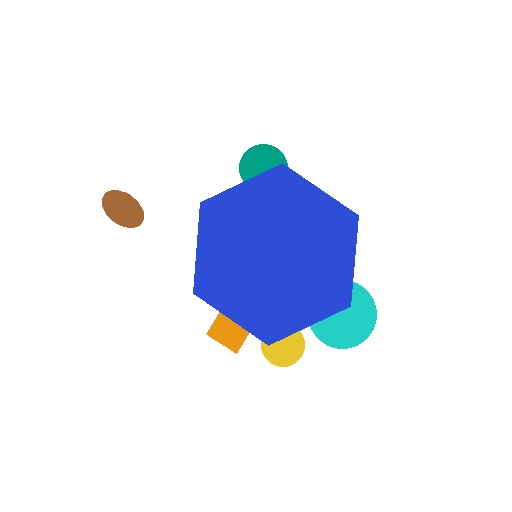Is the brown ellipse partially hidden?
No, the brown ellipse is fully visible.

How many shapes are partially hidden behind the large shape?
4 shapes are partially hidden.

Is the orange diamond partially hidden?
Yes, the orange diamond is partially hidden behind the blue hexagon.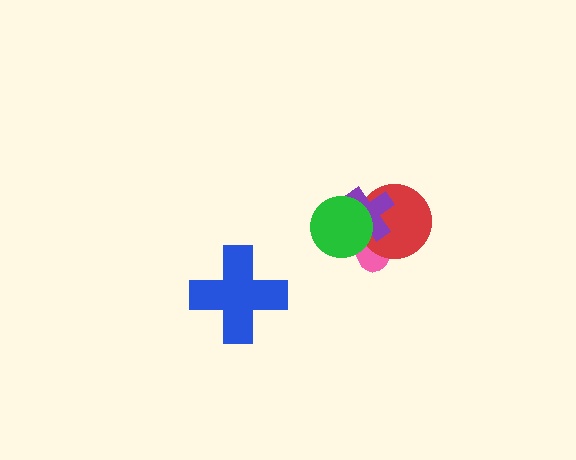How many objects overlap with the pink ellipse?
3 objects overlap with the pink ellipse.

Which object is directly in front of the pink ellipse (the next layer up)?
The red circle is directly in front of the pink ellipse.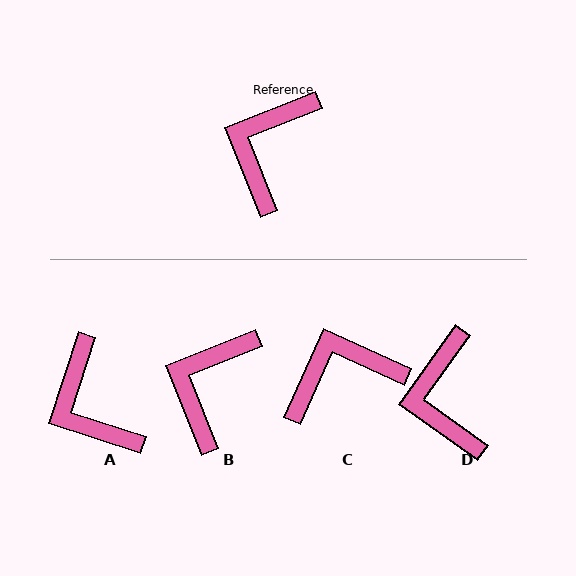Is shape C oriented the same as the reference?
No, it is off by about 46 degrees.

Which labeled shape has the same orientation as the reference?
B.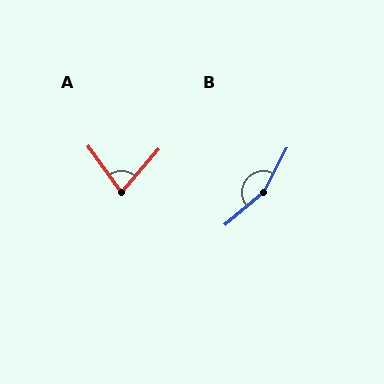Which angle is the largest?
B, at approximately 158 degrees.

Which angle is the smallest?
A, at approximately 76 degrees.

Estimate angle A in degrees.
Approximately 76 degrees.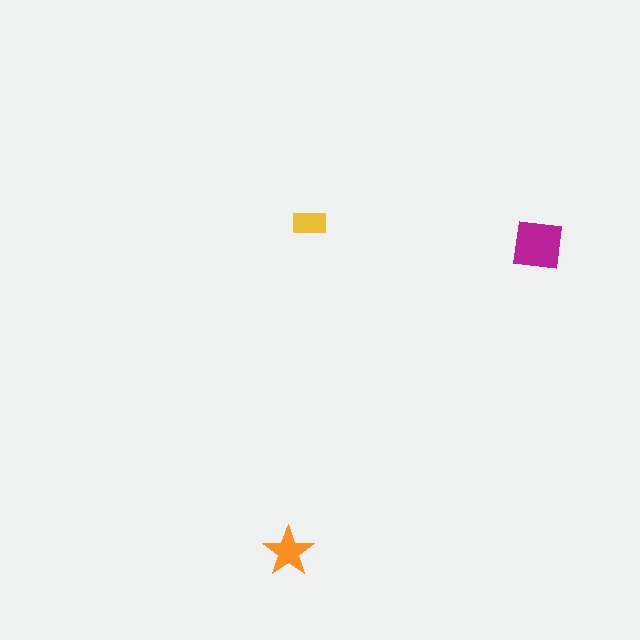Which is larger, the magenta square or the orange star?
The magenta square.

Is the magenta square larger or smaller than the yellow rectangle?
Larger.